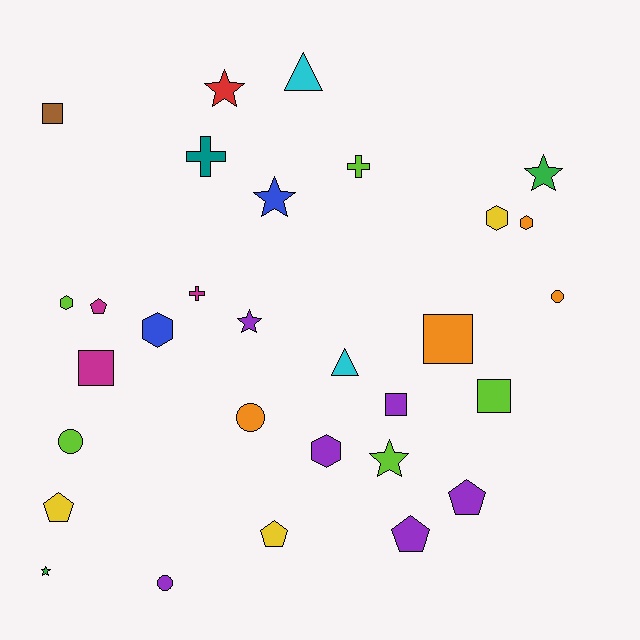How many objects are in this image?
There are 30 objects.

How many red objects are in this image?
There is 1 red object.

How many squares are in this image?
There are 5 squares.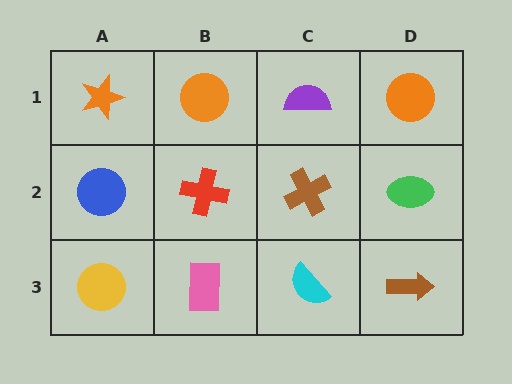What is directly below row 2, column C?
A cyan semicircle.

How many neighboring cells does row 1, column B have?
3.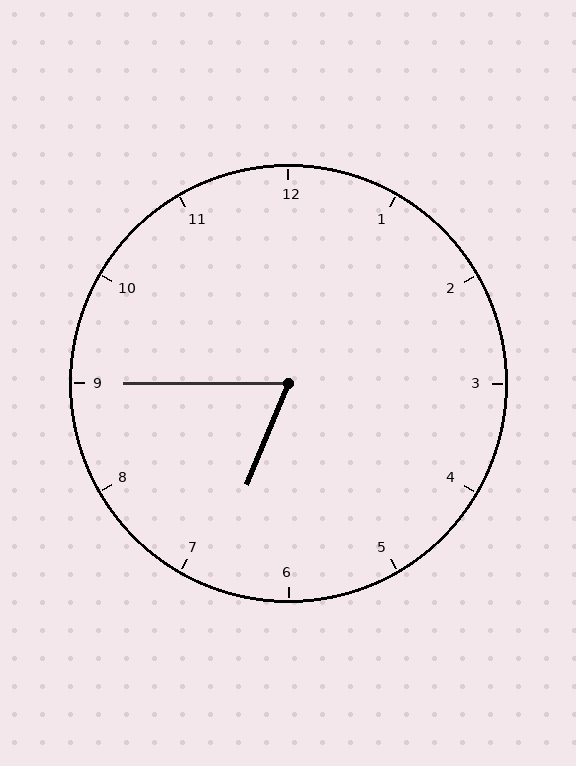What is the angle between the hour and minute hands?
Approximately 68 degrees.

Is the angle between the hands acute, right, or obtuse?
It is acute.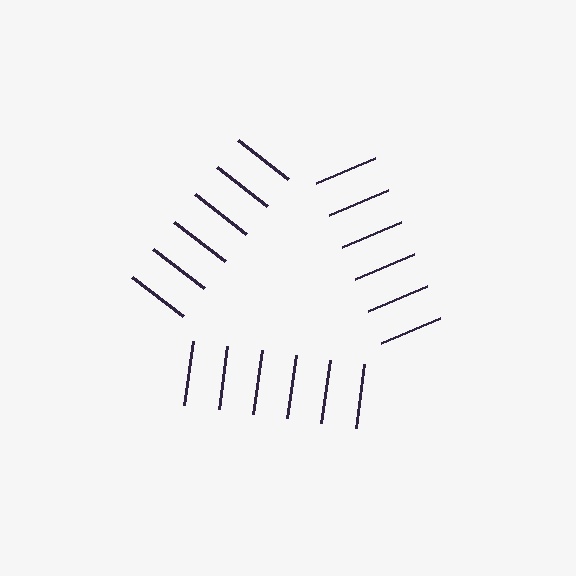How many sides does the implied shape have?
3 sides — the line-ends trace a triangle.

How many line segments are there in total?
18 — 6 along each of the 3 edges.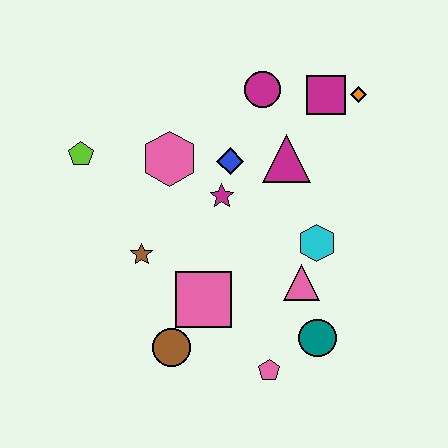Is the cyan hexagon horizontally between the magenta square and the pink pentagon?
Yes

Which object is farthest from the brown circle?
The orange diamond is farthest from the brown circle.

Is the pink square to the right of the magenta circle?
No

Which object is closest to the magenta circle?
The magenta square is closest to the magenta circle.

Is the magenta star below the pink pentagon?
No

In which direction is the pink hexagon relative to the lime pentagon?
The pink hexagon is to the right of the lime pentagon.